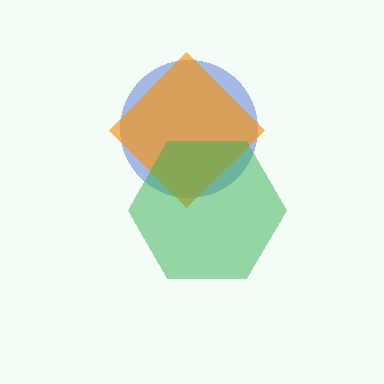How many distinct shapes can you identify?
There are 3 distinct shapes: a blue circle, an orange diamond, a green hexagon.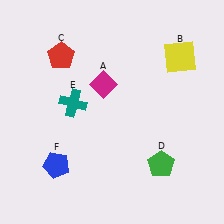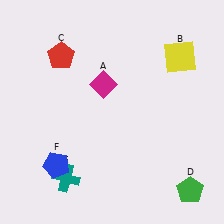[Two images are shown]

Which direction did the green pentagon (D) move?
The green pentagon (D) moved right.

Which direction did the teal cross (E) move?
The teal cross (E) moved down.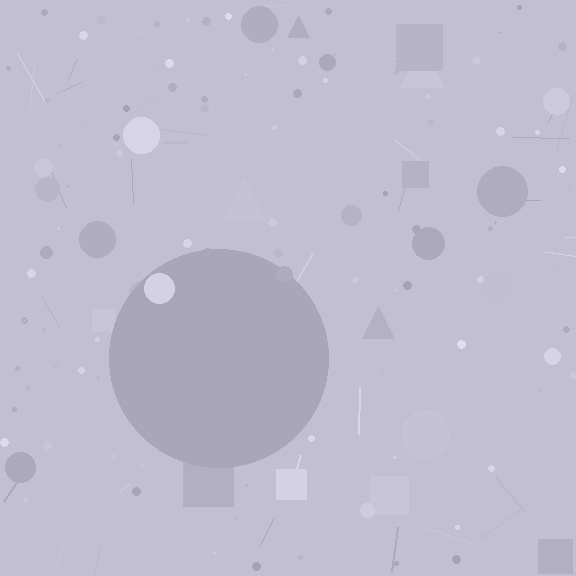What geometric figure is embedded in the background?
A circle is embedded in the background.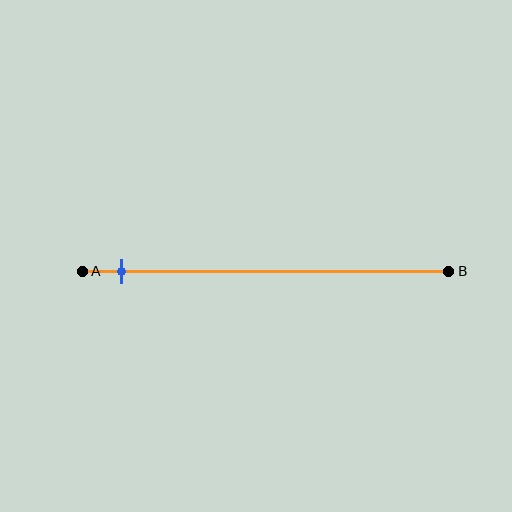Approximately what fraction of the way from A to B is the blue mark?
The blue mark is approximately 10% of the way from A to B.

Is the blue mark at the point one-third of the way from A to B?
No, the mark is at about 10% from A, not at the 33% one-third point.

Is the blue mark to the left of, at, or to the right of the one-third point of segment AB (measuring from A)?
The blue mark is to the left of the one-third point of segment AB.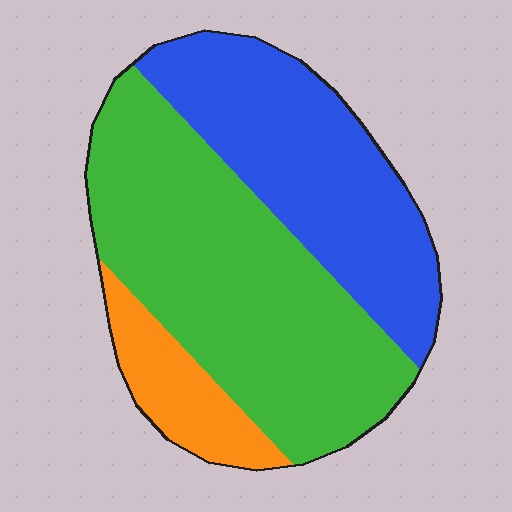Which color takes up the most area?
Green, at roughly 50%.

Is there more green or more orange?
Green.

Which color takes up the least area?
Orange, at roughly 10%.